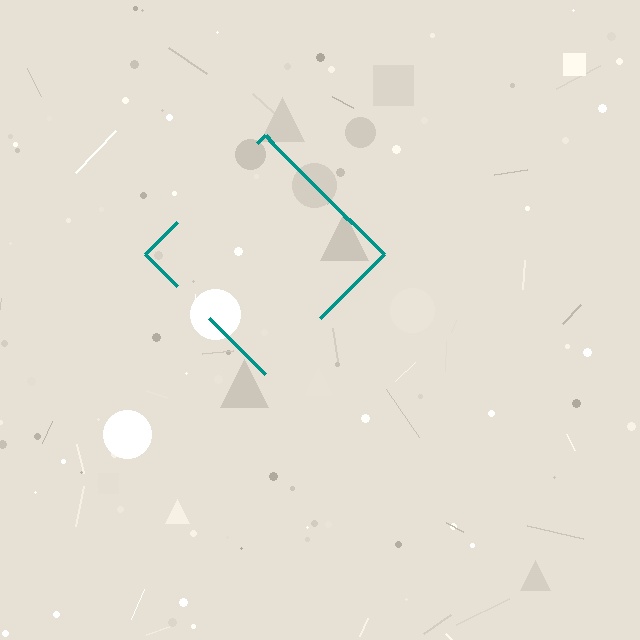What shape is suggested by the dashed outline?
The dashed outline suggests a diamond.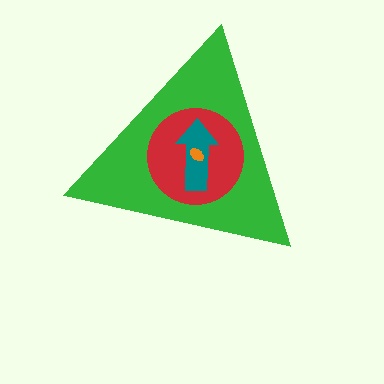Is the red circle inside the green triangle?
Yes.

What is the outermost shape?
The green triangle.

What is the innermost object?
The orange ellipse.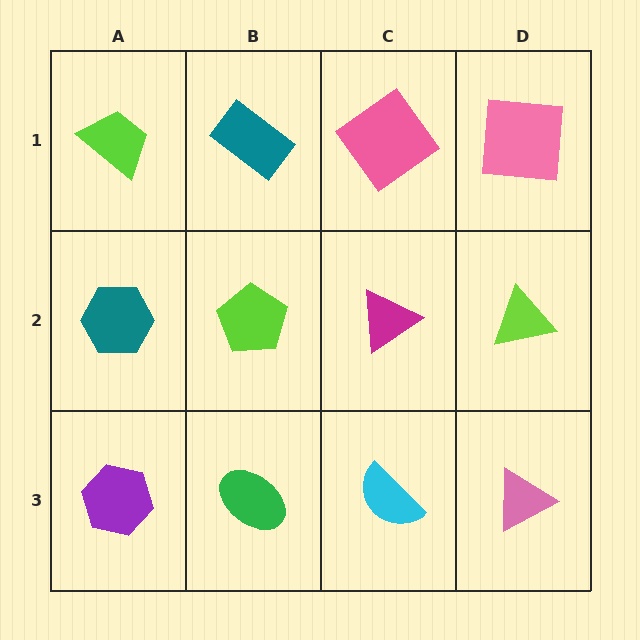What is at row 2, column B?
A lime pentagon.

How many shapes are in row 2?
4 shapes.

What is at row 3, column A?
A purple hexagon.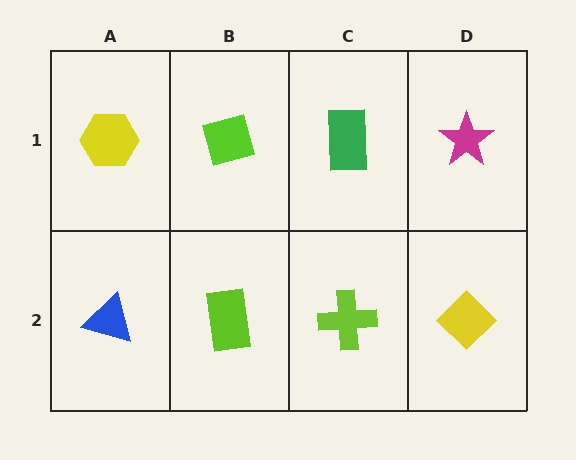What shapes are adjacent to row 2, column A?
A yellow hexagon (row 1, column A), a lime rectangle (row 2, column B).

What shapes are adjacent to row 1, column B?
A lime rectangle (row 2, column B), a yellow hexagon (row 1, column A), a green rectangle (row 1, column C).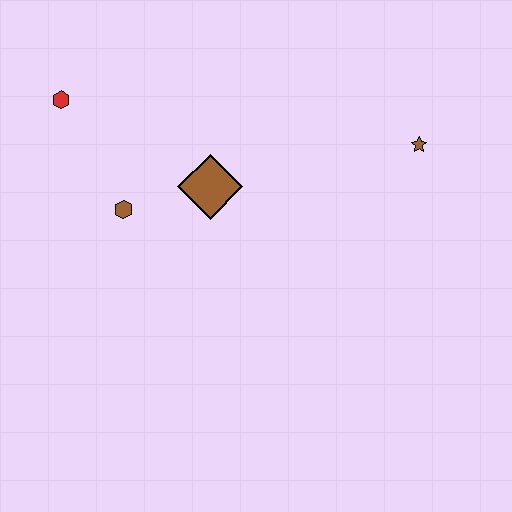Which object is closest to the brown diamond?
The brown hexagon is closest to the brown diamond.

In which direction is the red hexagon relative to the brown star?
The red hexagon is to the left of the brown star.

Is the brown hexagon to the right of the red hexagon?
Yes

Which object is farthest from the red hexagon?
The brown star is farthest from the red hexagon.